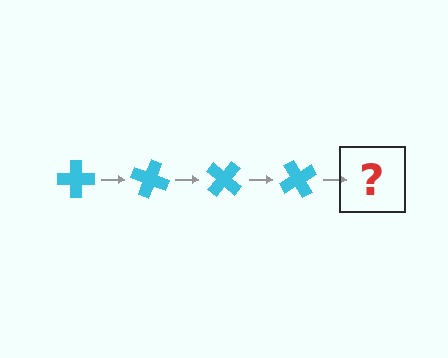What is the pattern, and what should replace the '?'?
The pattern is that the cross rotates 20 degrees each step. The '?' should be a cyan cross rotated 80 degrees.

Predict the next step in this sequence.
The next step is a cyan cross rotated 80 degrees.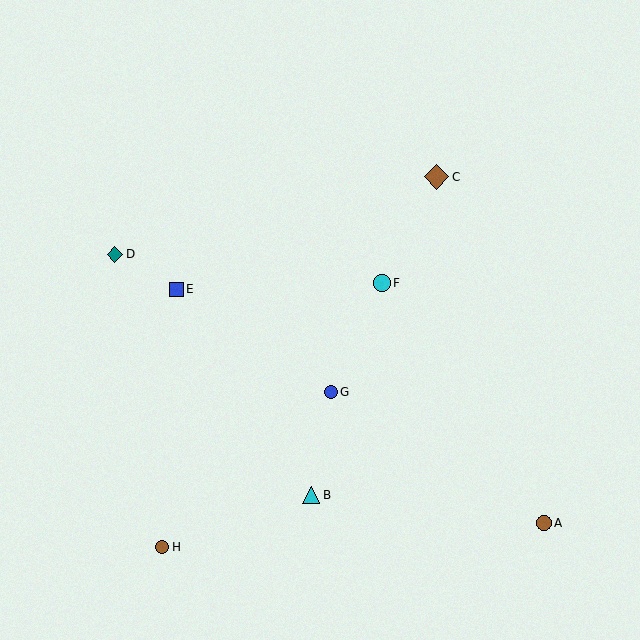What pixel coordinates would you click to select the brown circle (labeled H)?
Click at (162, 547) to select the brown circle H.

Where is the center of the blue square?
The center of the blue square is at (177, 289).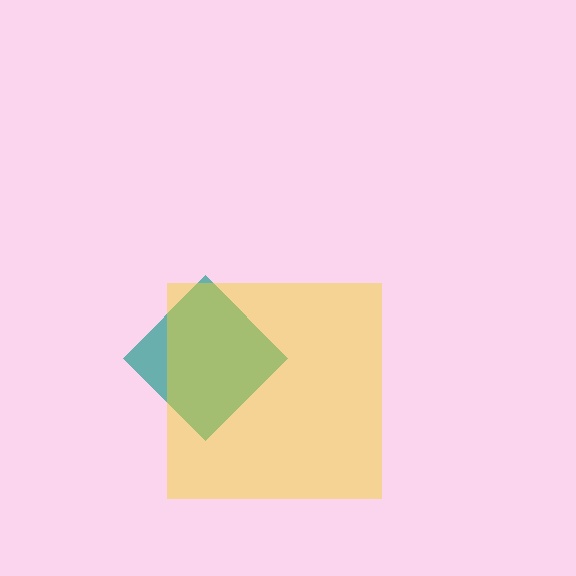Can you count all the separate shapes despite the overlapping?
Yes, there are 2 separate shapes.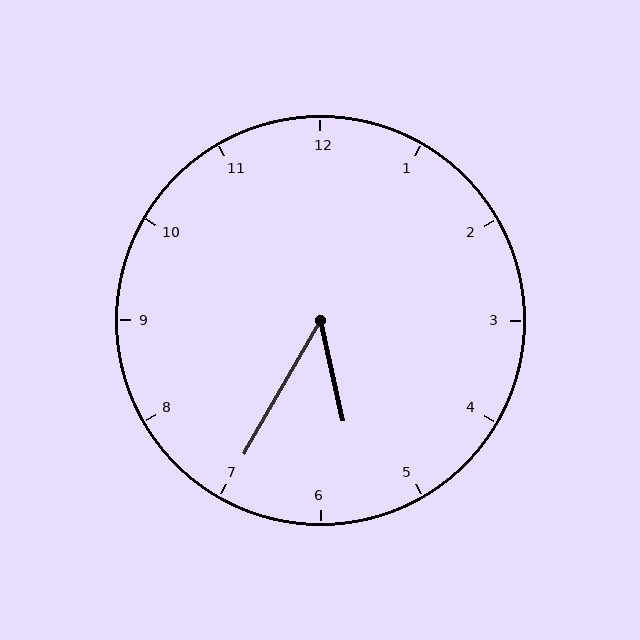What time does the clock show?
5:35.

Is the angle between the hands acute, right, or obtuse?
It is acute.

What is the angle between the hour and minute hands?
Approximately 42 degrees.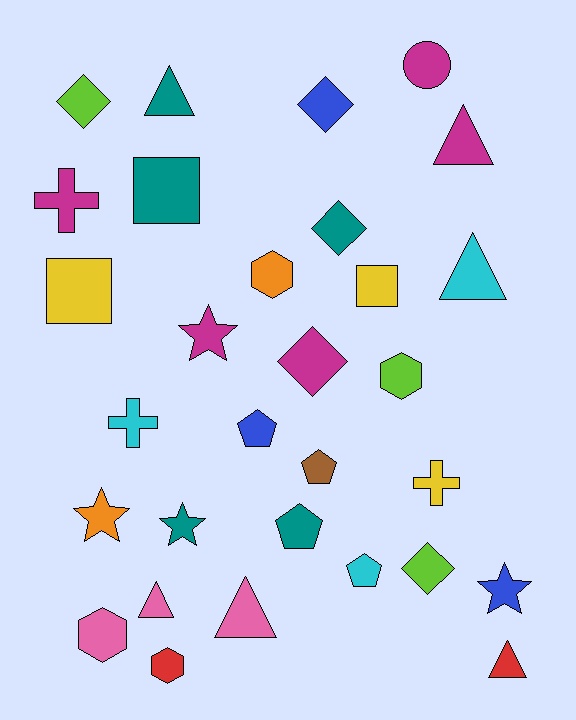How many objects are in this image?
There are 30 objects.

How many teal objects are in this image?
There are 5 teal objects.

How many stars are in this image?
There are 4 stars.